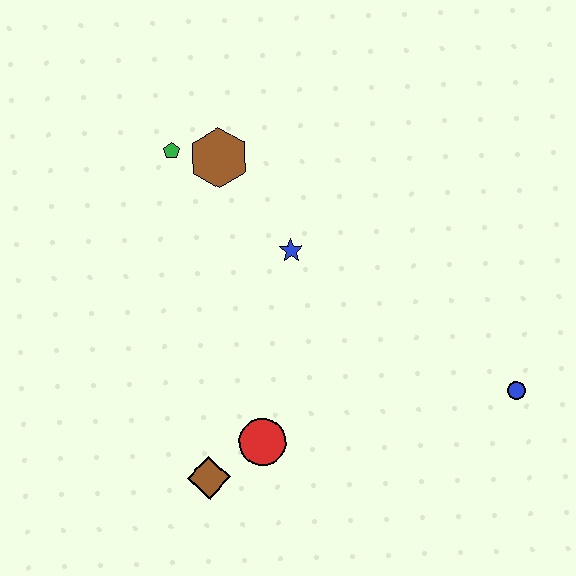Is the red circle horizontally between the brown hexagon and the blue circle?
Yes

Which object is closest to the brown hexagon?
The green pentagon is closest to the brown hexagon.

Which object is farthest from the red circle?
The green pentagon is farthest from the red circle.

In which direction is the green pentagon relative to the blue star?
The green pentagon is to the left of the blue star.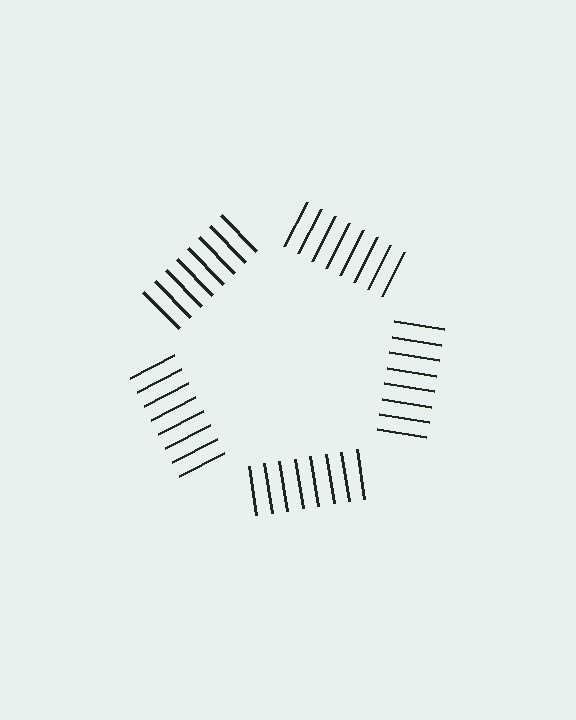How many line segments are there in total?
40 — 8 along each of the 5 edges.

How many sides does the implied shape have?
5 sides — the line-ends trace a pentagon.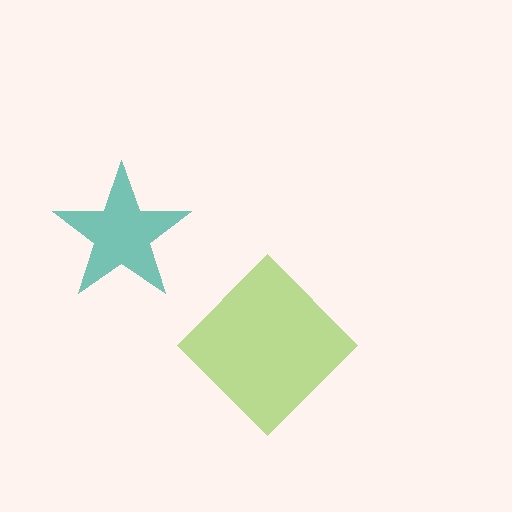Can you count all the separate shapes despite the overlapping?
Yes, there are 2 separate shapes.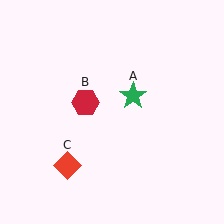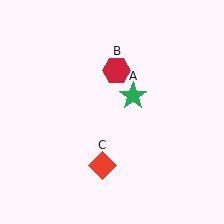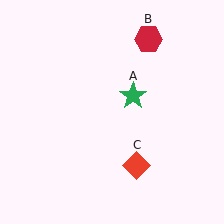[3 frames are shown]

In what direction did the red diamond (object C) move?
The red diamond (object C) moved right.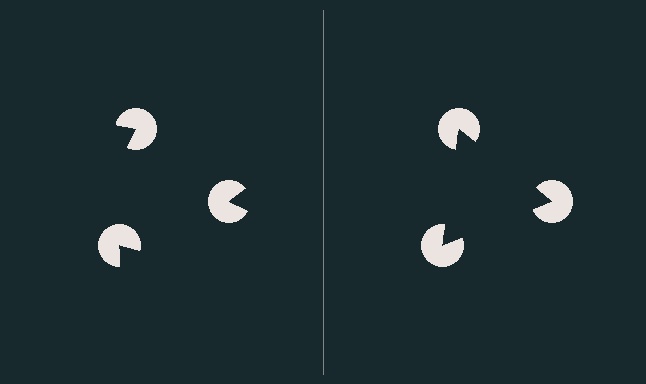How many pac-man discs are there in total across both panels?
6 — 3 on each side.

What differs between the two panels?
The pac-man discs are positioned identically on both sides; only the wedge orientations differ. On the right they align to a triangle; on the left they are misaligned.